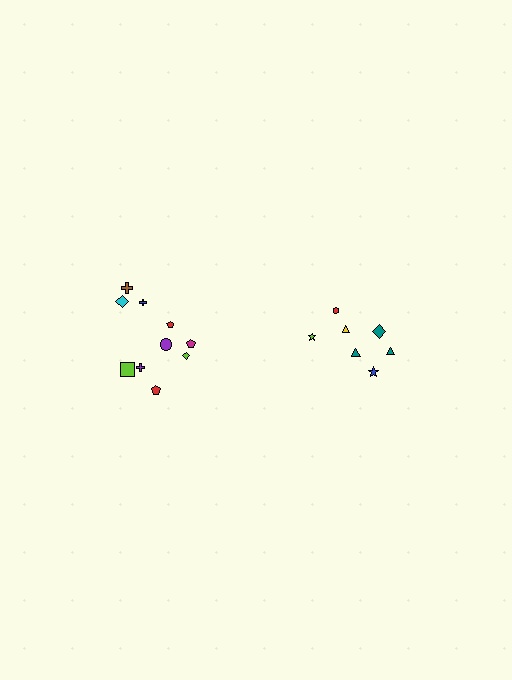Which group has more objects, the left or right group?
The left group.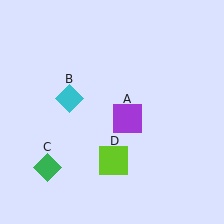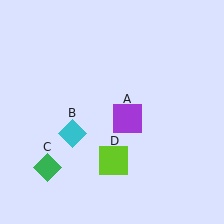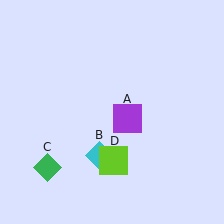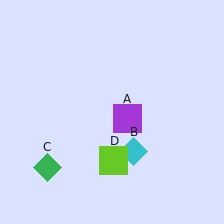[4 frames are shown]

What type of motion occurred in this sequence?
The cyan diamond (object B) rotated counterclockwise around the center of the scene.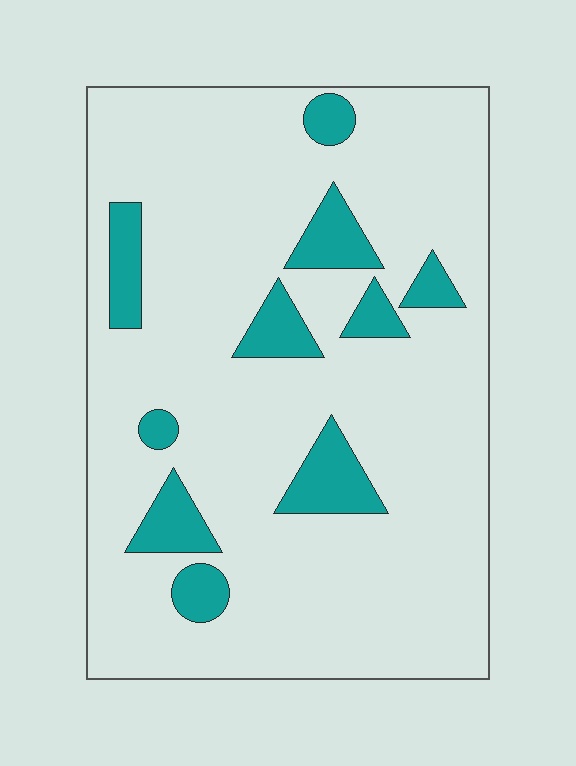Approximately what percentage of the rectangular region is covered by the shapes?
Approximately 15%.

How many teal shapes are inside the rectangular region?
10.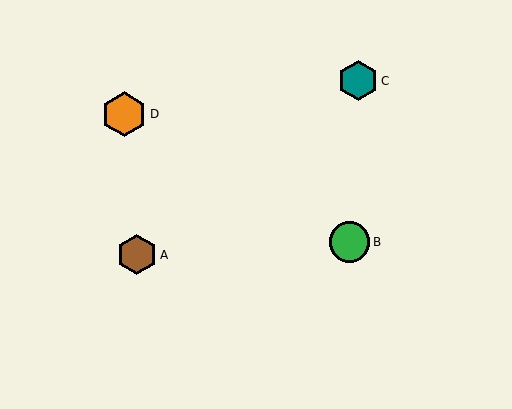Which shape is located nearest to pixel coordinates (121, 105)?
The orange hexagon (labeled D) at (124, 114) is nearest to that location.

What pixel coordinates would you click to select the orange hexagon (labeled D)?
Click at (124, 114) to select the orange hexagon D.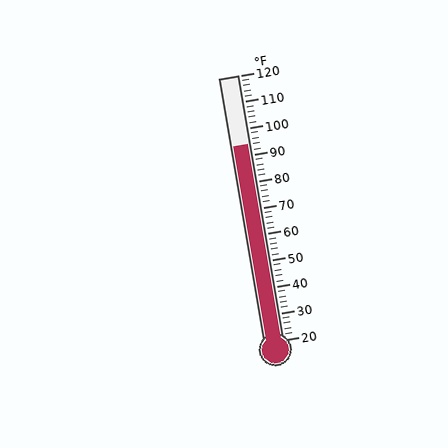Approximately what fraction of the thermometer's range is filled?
The thermometer is filled to approximately 75% of its range.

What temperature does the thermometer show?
The thermometer shows approximately 94°F.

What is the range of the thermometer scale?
The thermometer scale ranges from 20°F to 120°F.